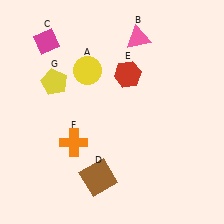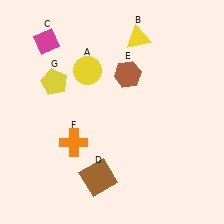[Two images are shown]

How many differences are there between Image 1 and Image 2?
There are 2 differences between the two images.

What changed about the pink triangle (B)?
In Image 1, B is pink. In Image 2, it changed to yellow.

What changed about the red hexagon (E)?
In Image 1, E is red. In Image 2, it changed to brown.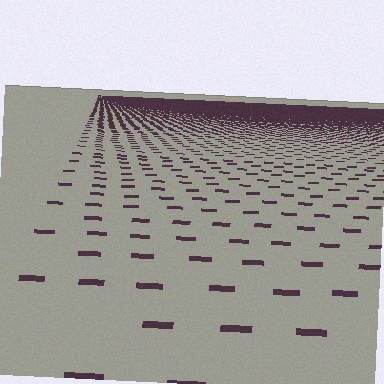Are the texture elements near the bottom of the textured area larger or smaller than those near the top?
Larger. Near the bottom, elements are closer to the viewer and appear at a bigger on-screen size.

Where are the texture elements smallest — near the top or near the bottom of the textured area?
Near the top.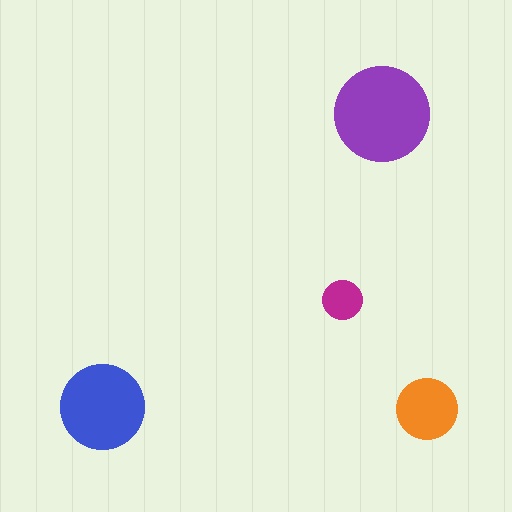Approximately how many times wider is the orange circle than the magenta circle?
About 1.5 times wider.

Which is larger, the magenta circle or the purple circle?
The purple one.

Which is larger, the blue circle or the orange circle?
The blue one.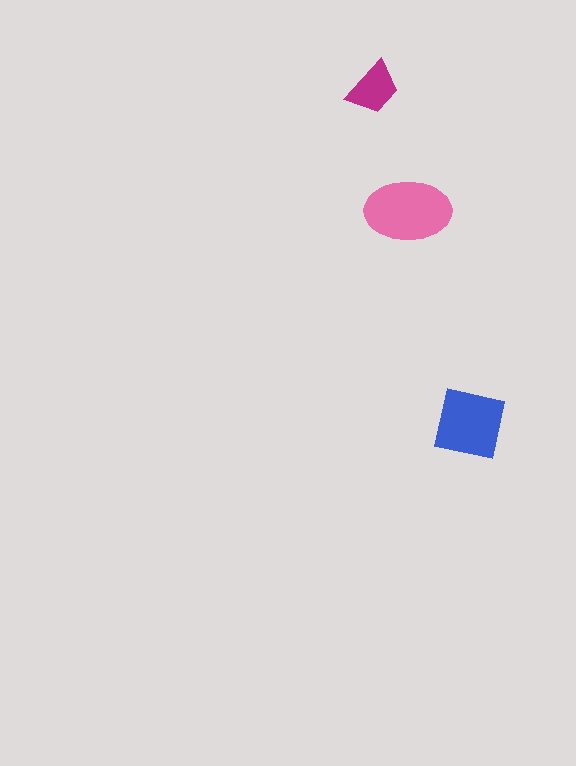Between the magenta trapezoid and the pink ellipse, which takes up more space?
The pink ellipse.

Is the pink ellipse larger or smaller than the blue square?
Larger.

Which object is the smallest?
The magenta trapezoid.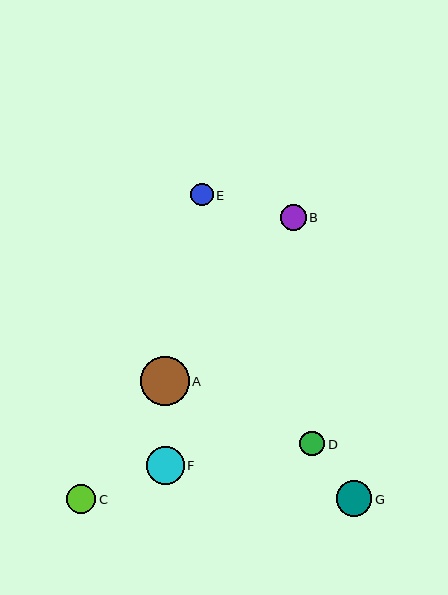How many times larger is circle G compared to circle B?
Circle G is approximately 1.4 times the size of circle B.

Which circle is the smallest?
Circle E is the smallest with a size of approximately 22 pixels.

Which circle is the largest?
Circle A is the largest with a size of approximately 49 pixels.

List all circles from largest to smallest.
From largest to smallest: A, F, G, C, B, D, E.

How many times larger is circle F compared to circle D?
Circle F is approximately 1.5 times the size of circle D.